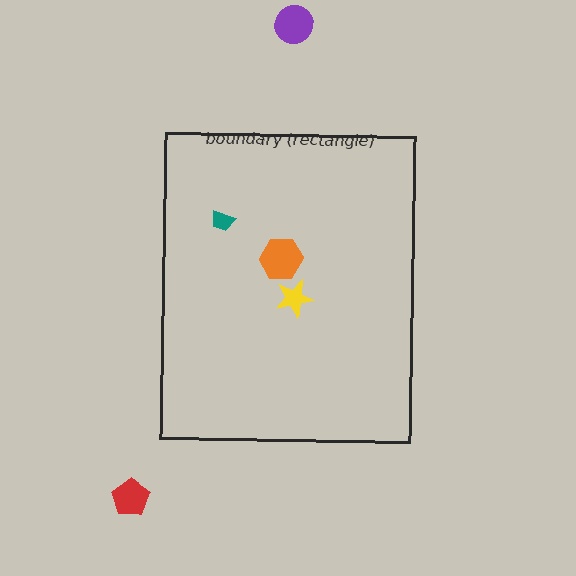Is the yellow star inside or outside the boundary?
Inside.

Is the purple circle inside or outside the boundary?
Outside.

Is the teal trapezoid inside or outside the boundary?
Inside.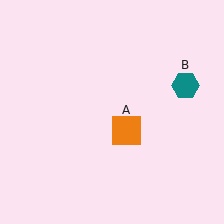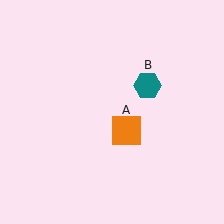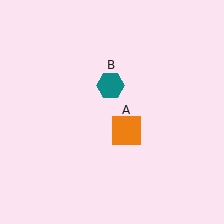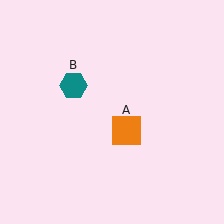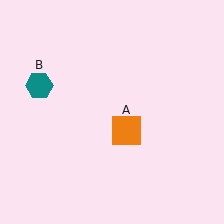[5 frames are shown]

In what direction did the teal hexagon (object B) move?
The teal hexagon (object B) moved left.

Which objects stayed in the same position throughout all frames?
Orange square (object A) remained stationary.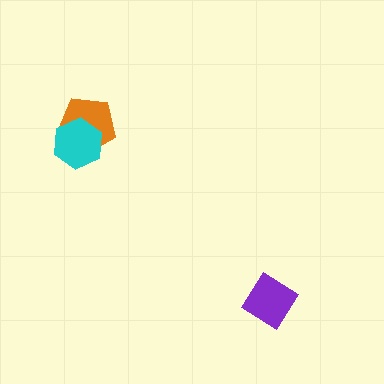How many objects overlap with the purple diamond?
0 objects overlap with the purple diamond.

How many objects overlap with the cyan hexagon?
1 object overlaps with the cyan hexagon.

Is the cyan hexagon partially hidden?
No, no other shape covers it.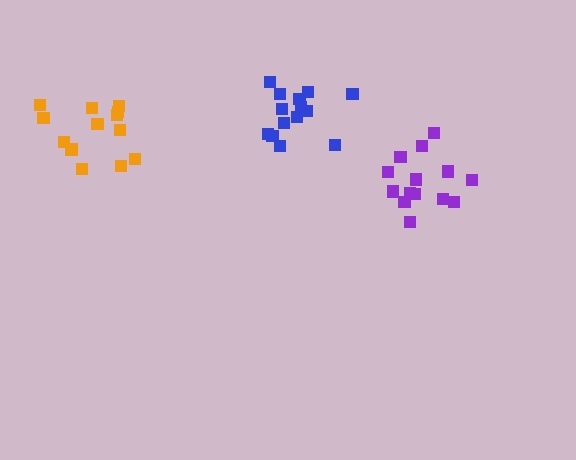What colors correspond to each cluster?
The clusters are colored: orange, blue, purple.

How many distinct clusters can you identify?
There are 3 distinct clusters.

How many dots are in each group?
Group 1: 13 dots, Group 2: 14 dots, Group 3: 14 dots (41 total).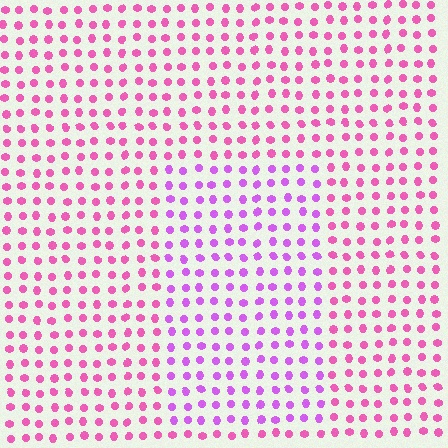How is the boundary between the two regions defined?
The boundary is defined purely by a slight shift in hue (about 33 degrees). Spacing, size, and orientation are identical on both sides.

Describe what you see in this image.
The image is filled with small pink elements in a uniform arrangement. A rectangle-shaped region is visible where the elements are tinted to a slightly different hue, forming a subtle color boundary.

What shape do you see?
I see a rectangle.